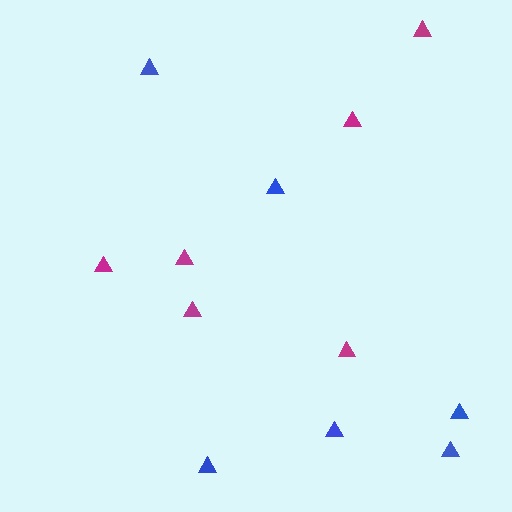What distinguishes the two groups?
There are 2 groups: one group of blue triangles (6) and one group of magenta triangles (6).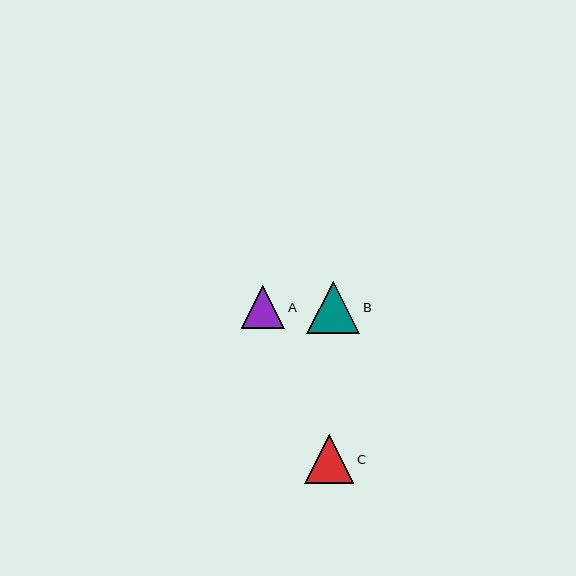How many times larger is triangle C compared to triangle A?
Triangle C is approximately 1.1 times the size of triangle A.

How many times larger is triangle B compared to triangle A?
Triangle B is approximately 1.2 times the size of triangle A.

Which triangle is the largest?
Triangle B is the largest with a size of approximately 53 pixels.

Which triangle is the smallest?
Triangle A is the smallest with a size of approximately 43 pixels.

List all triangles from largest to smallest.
From largest to smallest: B, C, A.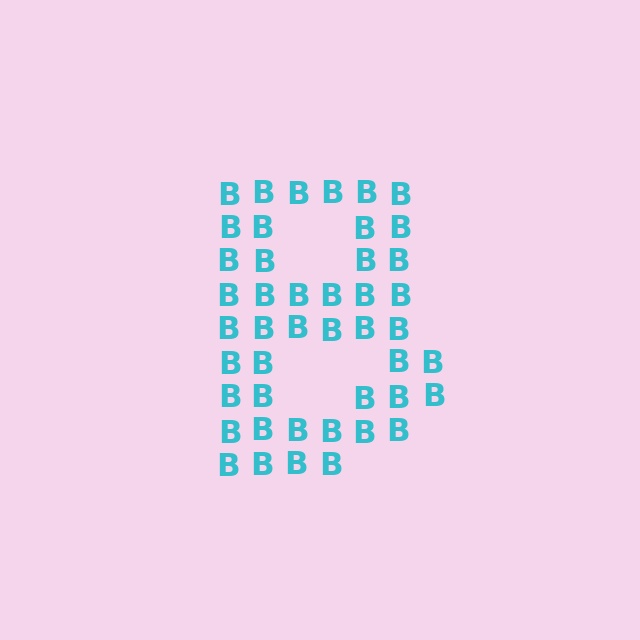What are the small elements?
The small elements are letter B's.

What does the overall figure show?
The overall figure shows the letter B.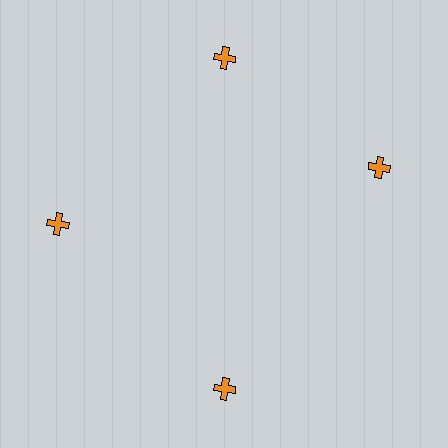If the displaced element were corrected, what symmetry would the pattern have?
It would have 4-fold rotational symmetry — the pattern would map onto itself every 90 degrees.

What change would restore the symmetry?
The symmetry would be restored by rotating it back into even spacing with its neighbors so that all 4 crosses sit at equal angles and equal distance from the center.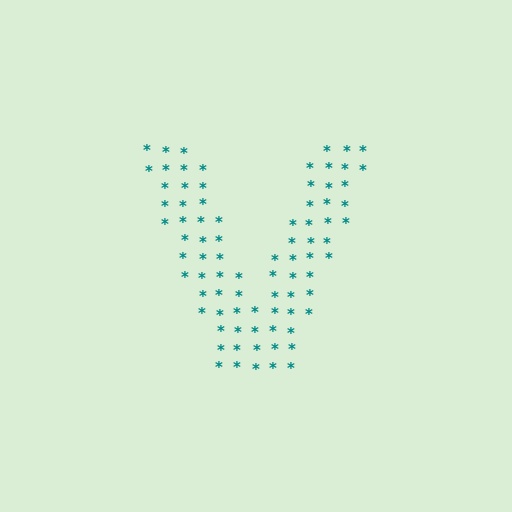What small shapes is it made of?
It is made of small asterisks.